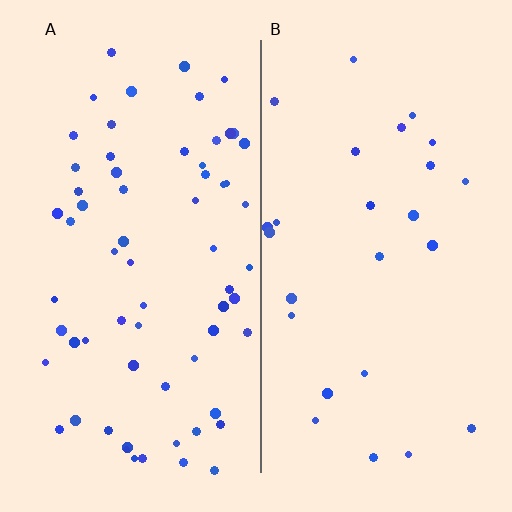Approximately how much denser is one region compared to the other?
Approximately 2.6× — region A over region B.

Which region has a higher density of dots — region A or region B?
A (the left).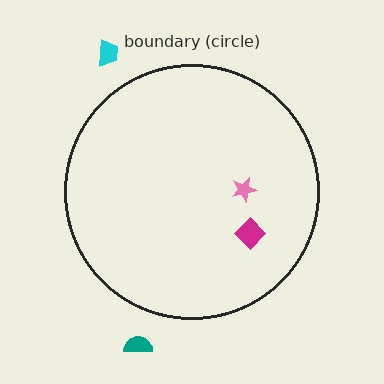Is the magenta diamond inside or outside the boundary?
Inside.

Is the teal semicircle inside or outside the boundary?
Outside.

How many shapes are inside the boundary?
2 inside, 2 outside.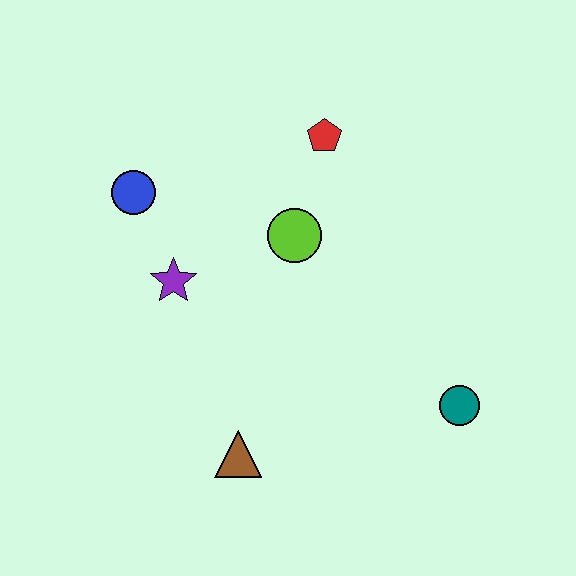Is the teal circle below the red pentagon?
Yes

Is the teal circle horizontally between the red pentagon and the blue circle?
No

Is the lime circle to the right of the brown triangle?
Yes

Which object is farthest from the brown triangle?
The red pentagon is farthest from the brown triangle.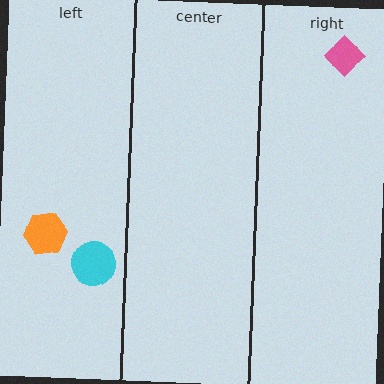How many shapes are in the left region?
2.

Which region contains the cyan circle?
The left region.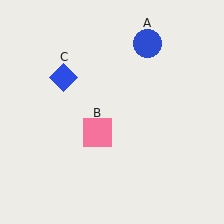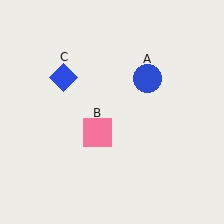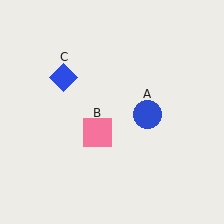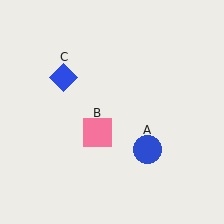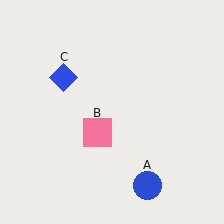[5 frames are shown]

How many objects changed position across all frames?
1 object changed position: blue circle (object A).